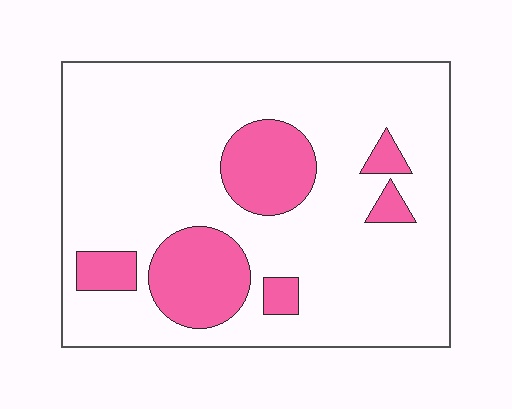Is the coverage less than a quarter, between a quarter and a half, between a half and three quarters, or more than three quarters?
Less than a quarter.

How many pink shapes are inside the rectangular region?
6.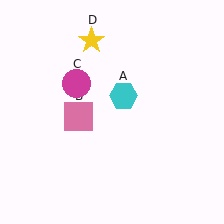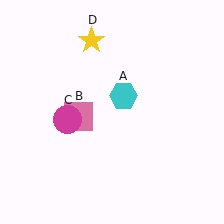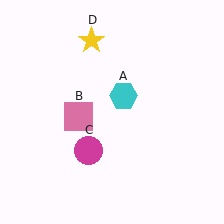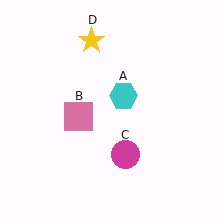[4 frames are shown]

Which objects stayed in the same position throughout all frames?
Cyan hexagon (object A) and pink square (object B) and yellow star (object D) remained stationary.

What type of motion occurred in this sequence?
The magenta circle (object C) rotated counterclockwise around the center of the scene.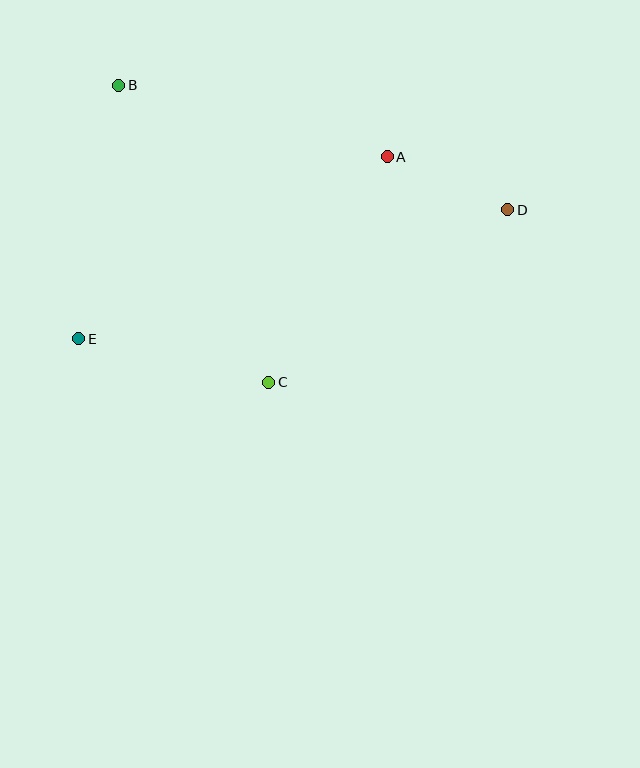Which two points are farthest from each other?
Points D and E are farthest from each other.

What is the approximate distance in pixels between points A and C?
The distance between A and C is approximately 255 pixels.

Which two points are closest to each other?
Points A and D are closest to each other.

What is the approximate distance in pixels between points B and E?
The distance between B and E is approximately 256 pixels.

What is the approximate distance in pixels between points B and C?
The distance between B and C is approximately 332 pixels.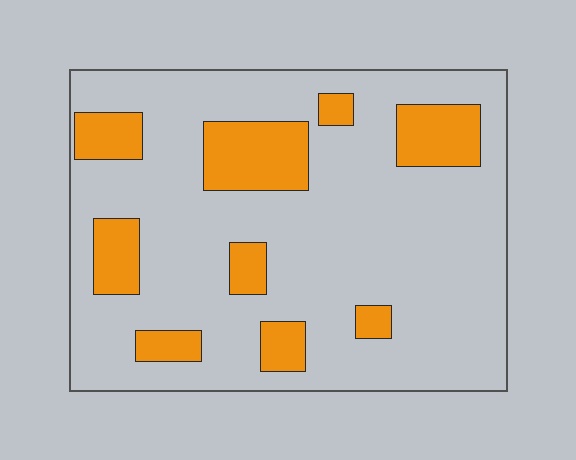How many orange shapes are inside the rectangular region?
9.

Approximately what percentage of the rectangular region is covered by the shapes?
Approximately 20%.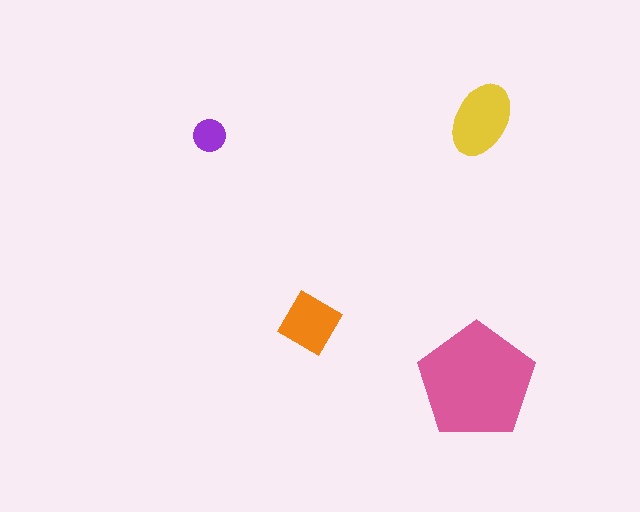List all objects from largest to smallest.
The pink pentagon, the yellow ellipse, the orange diamond, the purple circle.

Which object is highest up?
The yellow ellipse is topmost.